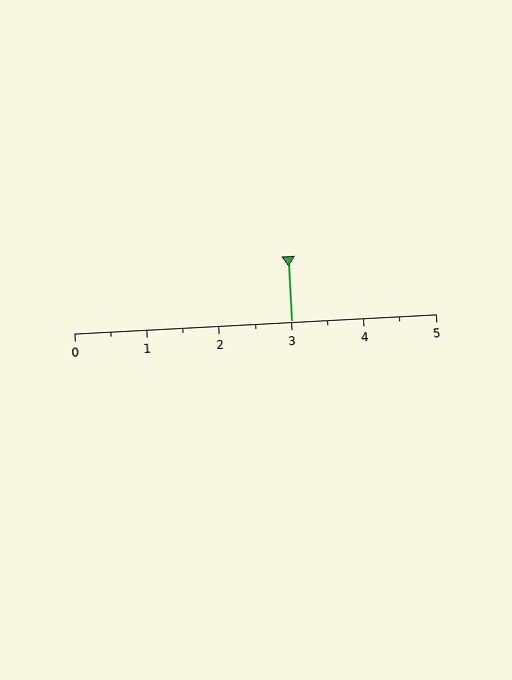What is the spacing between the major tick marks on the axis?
The major ticks are spaced 1 apart.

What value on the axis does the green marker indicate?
The marker indicates approximately 3.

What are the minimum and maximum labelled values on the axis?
The axis runs from 0 to 5.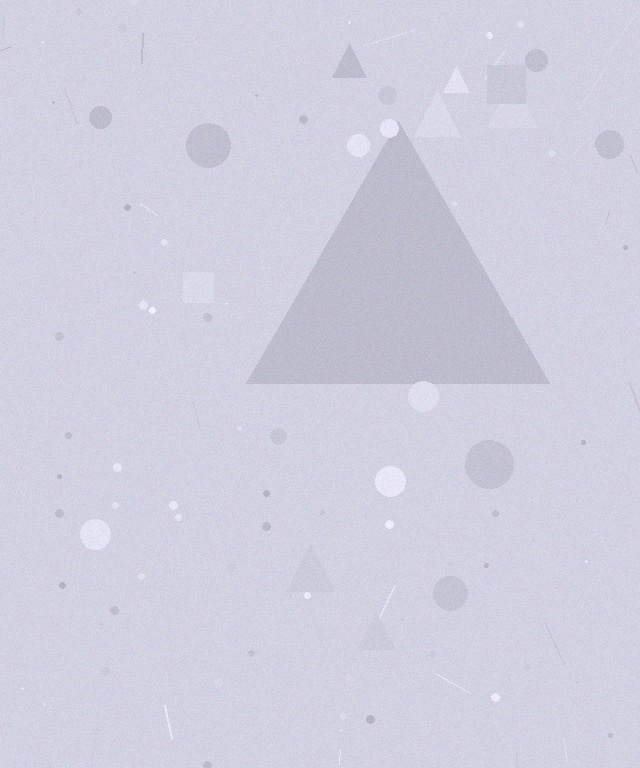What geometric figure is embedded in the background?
A triangle is embedded in the background.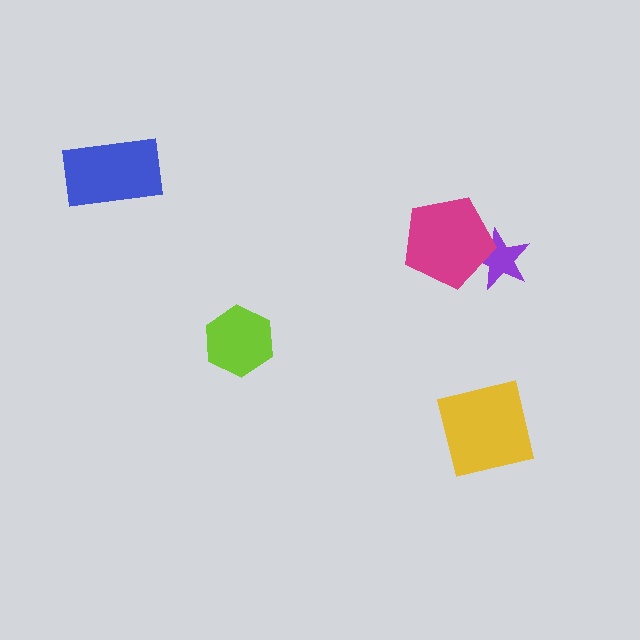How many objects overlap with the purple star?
1 object overlaps with the purple star.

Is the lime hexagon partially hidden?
No, no other shape covers it.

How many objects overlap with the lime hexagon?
0 objects overlap with the lime hexagon.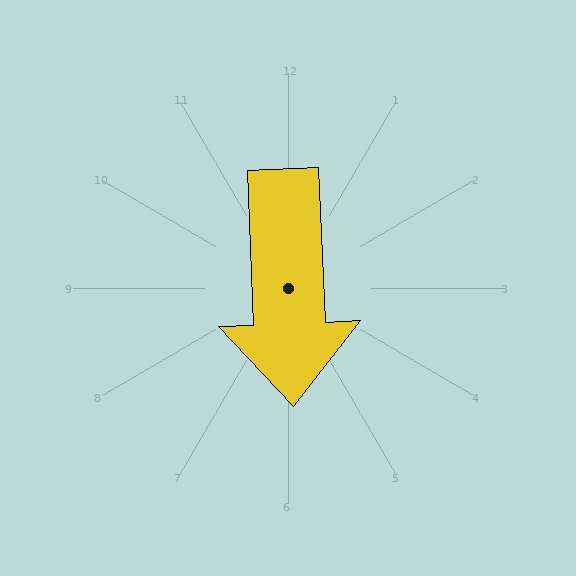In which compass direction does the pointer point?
South.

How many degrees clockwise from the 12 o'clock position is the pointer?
Approximately 177 degrees.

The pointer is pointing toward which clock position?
Roughly 6 o'clock.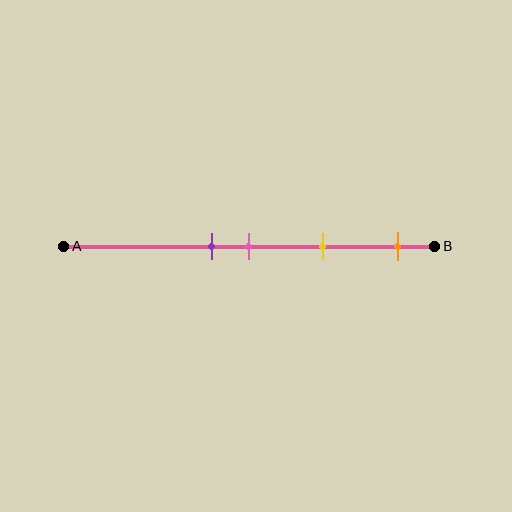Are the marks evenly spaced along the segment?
No, the marks are not evenly spaced.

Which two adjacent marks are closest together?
The purple and pink marks are the closest adjacent pair.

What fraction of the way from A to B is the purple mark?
The purple mark is approximately 40% (0.4) of the way from A to B.